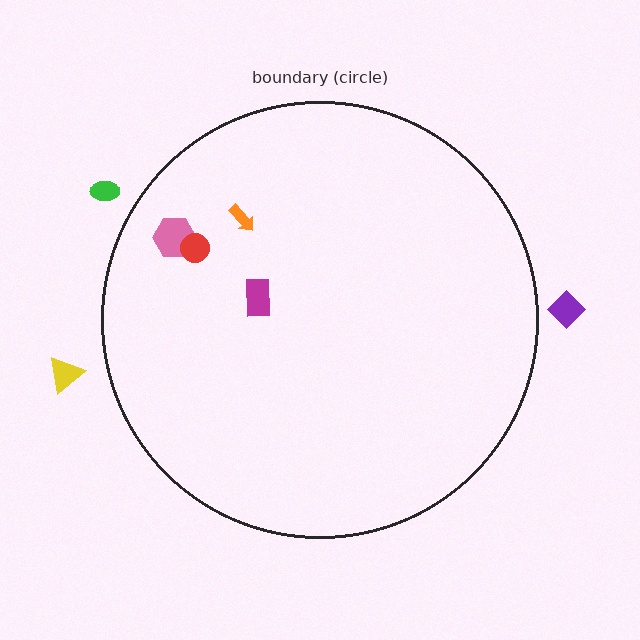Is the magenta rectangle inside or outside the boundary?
Inside.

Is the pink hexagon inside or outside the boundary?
Inside.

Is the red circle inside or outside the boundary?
Inside.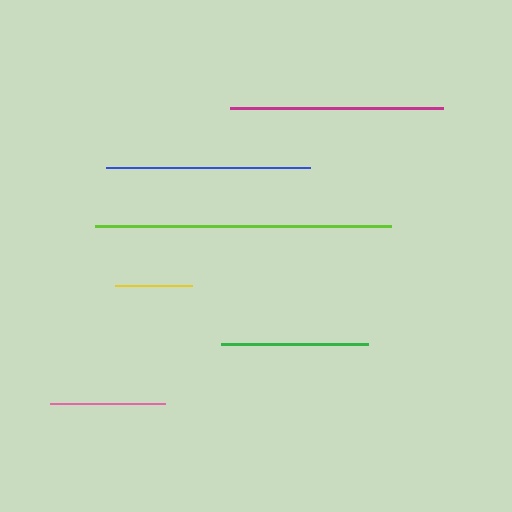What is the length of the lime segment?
The lime segment is approximately 295 pixels long.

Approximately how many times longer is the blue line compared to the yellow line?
The blue line is approximately 2.7 times the length of the yellow line.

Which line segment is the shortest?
The yellow line is the shortest at approximately 77 pixels.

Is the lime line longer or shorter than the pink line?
The lime line is longer than the pink line.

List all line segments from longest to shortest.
From longest to shortest: lime, magenta, blue, green, pink, yellow.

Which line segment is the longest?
The lime line is the longest at approximately 295 pixels.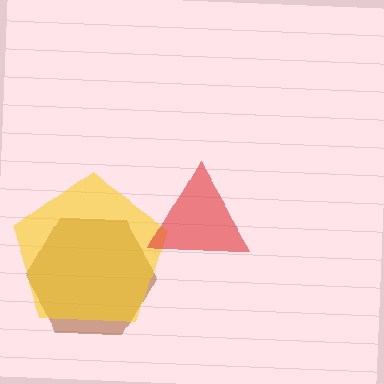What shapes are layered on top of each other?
The layered shapes are: a brown hexagon, a yellow pentagon, a red triangle.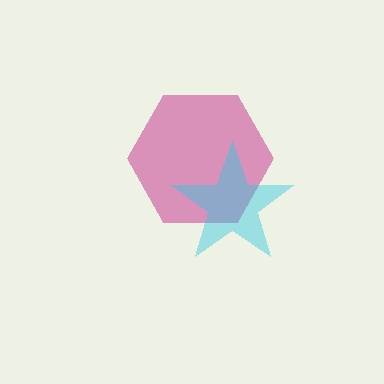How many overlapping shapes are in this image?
There are 2 overlapping shapes in the image.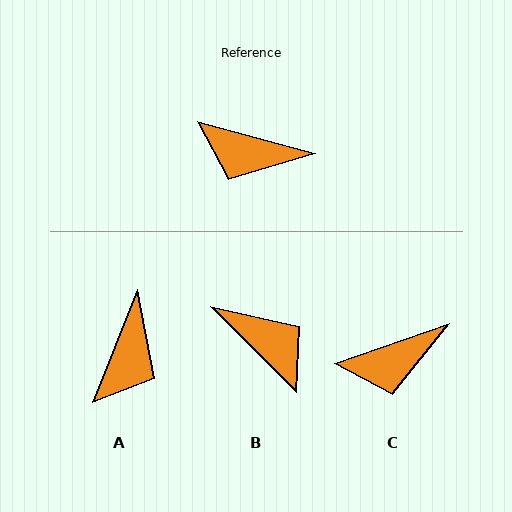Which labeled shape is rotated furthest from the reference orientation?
B, about 150 degrees away.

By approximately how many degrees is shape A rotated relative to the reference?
Approximately 84 degrees counter-clockwise.